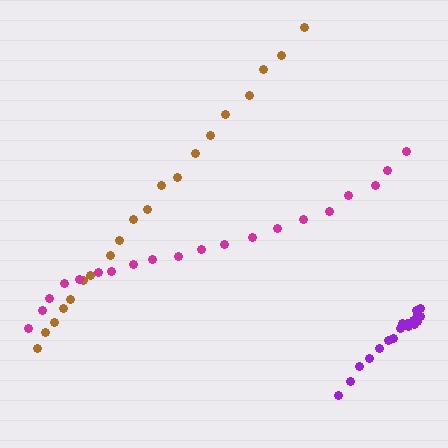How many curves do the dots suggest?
There are 3 distinct paths.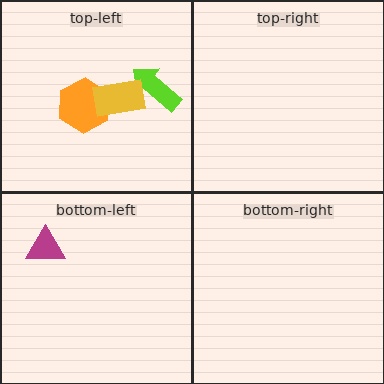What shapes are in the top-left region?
The lime arrow, the orange hexagon, the yellow rectangle.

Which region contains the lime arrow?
The top-left region.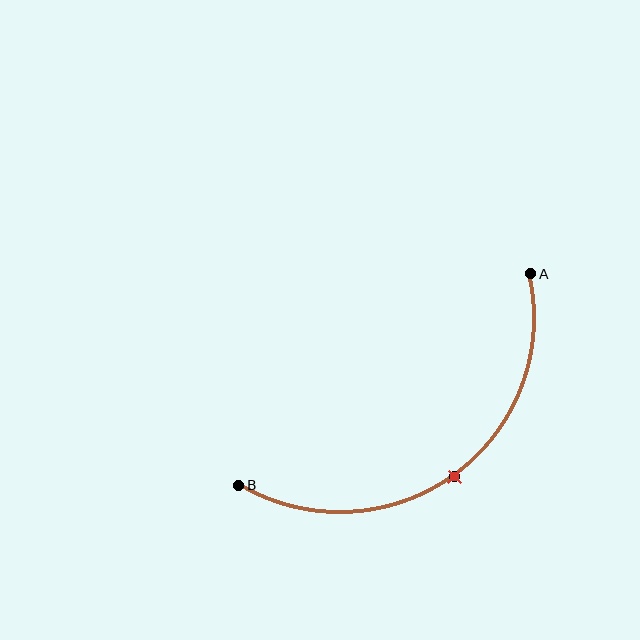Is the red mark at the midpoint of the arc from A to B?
Yes. The red mark lies on the arc at equal arc-length from both A and B — it is the arc midpoint.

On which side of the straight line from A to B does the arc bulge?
The arc bulges below and to the right of the straight line connecting A and B.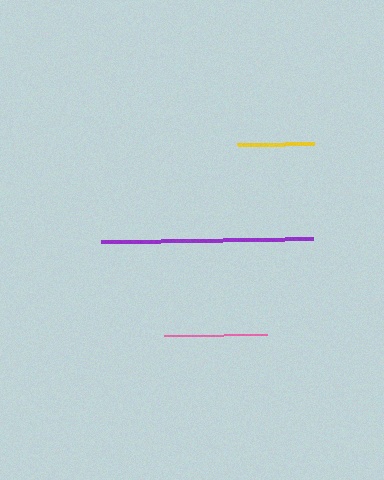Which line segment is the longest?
The purple line is the longest at approximately 212 pixels.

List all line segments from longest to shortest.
From longest to shortest: purple, pink, yellow.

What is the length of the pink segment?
The pink segment is approximately 104 pixels long.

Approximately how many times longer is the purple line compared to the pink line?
The purple line is approximately 2.0 times the length of the pink line.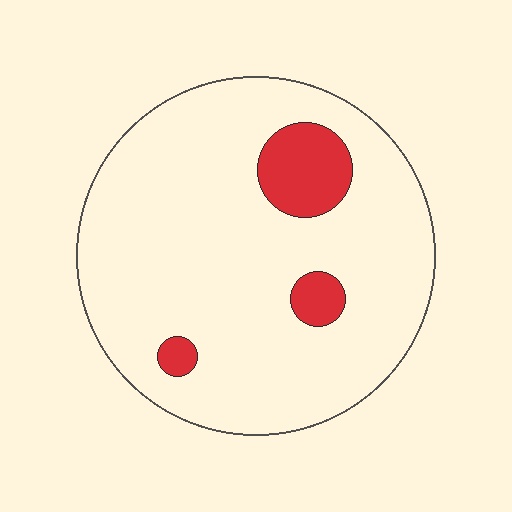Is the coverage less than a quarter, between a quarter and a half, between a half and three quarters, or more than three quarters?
Less than a quarter.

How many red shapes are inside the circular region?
3.